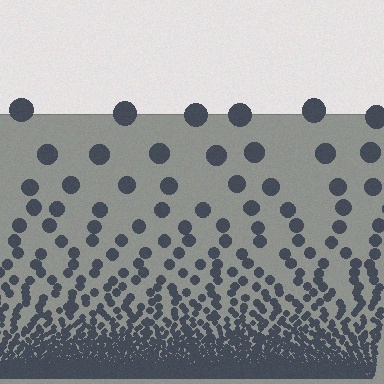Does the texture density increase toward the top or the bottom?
Density increases toward the bottom.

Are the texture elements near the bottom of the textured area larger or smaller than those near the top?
Smaller. The gradient is inverted — elements near the bottom are smaller and denser.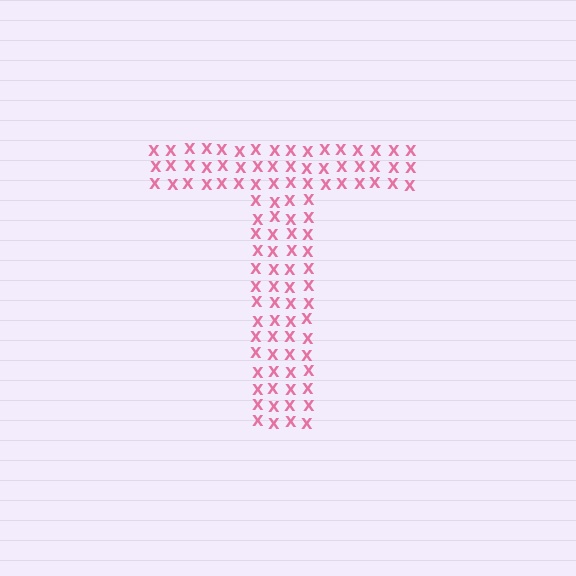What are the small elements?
The small elements are letter X's.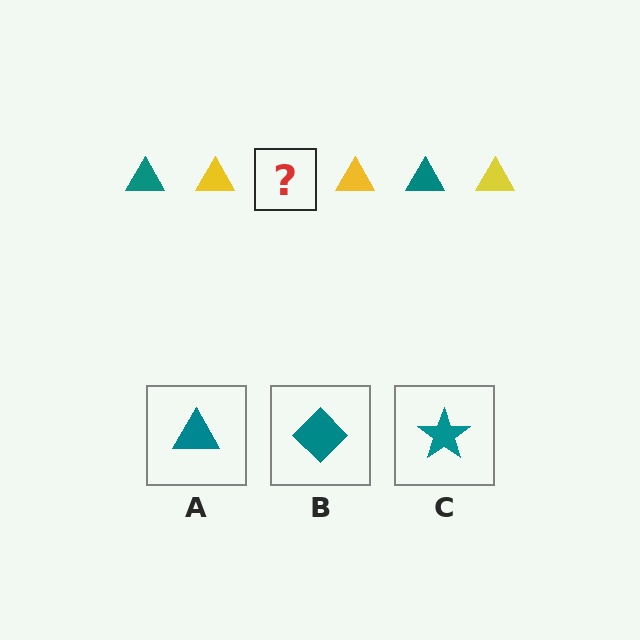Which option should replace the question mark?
Option A.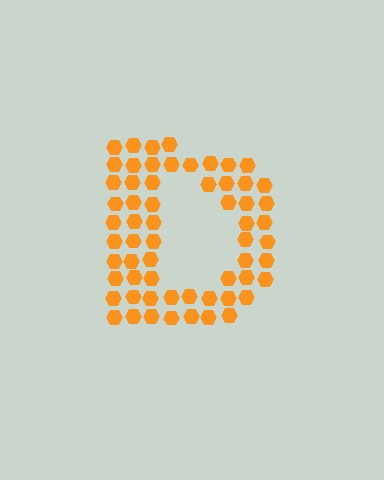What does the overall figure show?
The overall figure shows the letter D.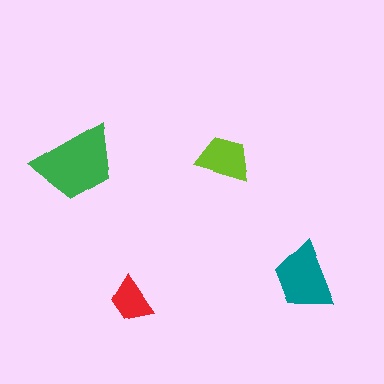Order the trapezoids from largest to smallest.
the green one, the teal one, the lime one, the red one.